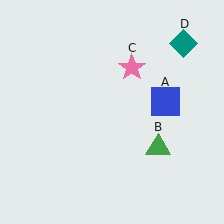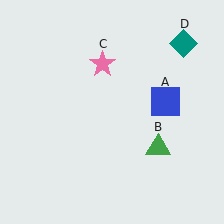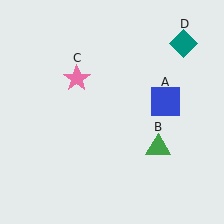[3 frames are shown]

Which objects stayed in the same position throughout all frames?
Blue square (object A) and green triangle (object B) and teal diamond (object D) remained stationary.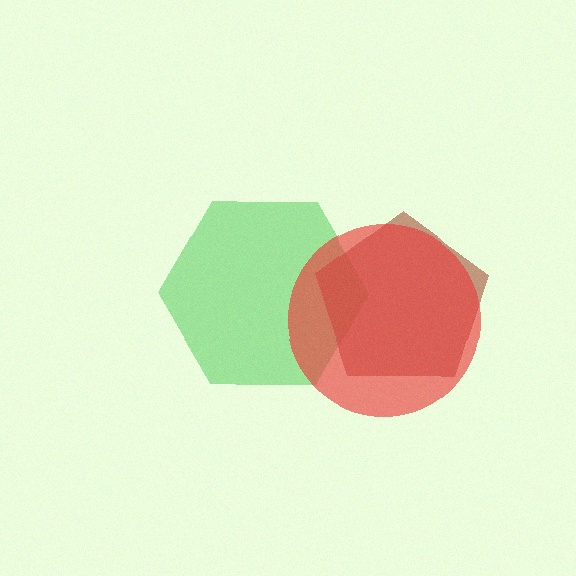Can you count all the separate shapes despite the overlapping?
Yes, there are 3 separate shapes.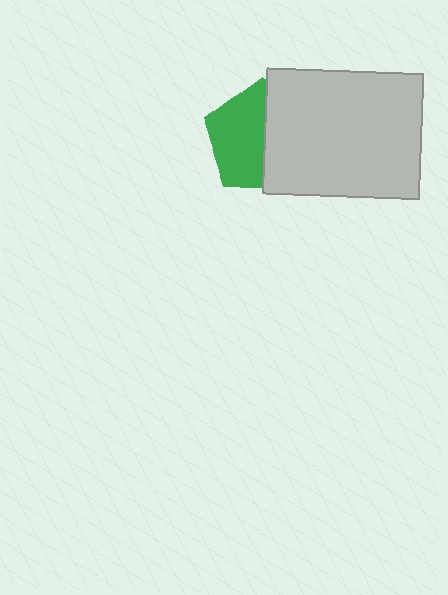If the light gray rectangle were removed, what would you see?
You would see the complete green pentagon.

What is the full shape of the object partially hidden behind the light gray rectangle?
The partially hidden object is a green pentagon.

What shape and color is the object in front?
The object in front is a light gray rectangle.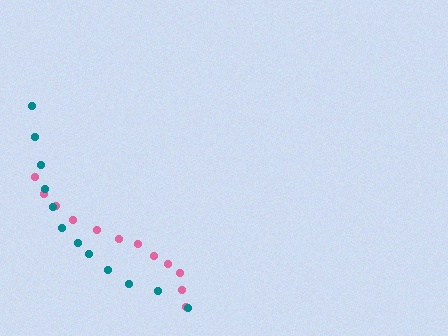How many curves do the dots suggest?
There are 2 distinct paths.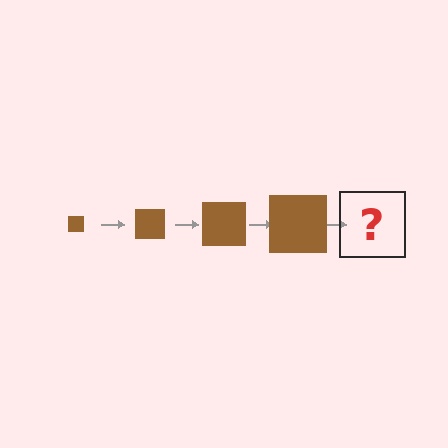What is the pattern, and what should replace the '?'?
The pattern is that the square gets progressively larger each step. The '?' should be a brown square, larger than the previous one.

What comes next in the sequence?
The next element should be a brown square, larger than the previous one.